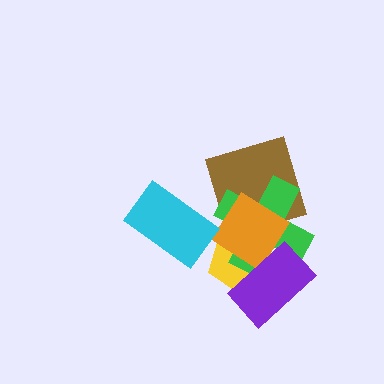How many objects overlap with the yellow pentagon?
3 objects overlap with the yellow pentagon.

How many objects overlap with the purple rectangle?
3 objects overlap with the purple rectangle.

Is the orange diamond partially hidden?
Yes, it is partially covered by another shape.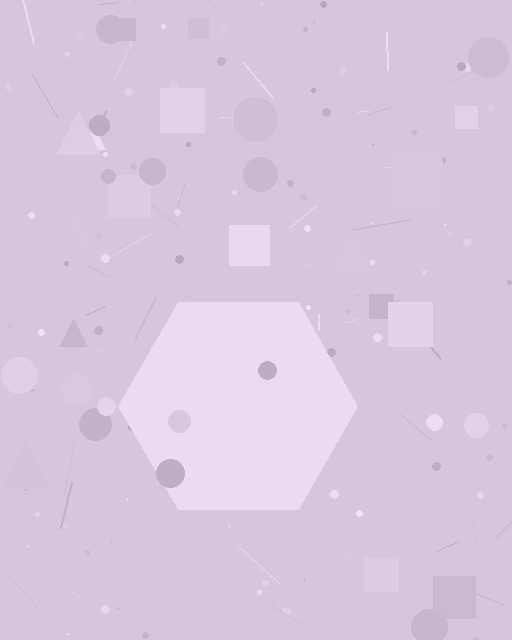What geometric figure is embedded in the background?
A hexagon is embedded in the background.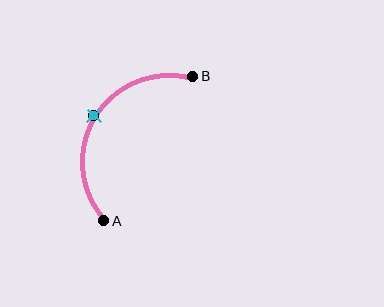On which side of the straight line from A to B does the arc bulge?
The arc bulges to the left of the straight line connecting A and B.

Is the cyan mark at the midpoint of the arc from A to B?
Yes. The cyan mark lies on the arc at equal arc-length from both A and B — it is the arc midpoint.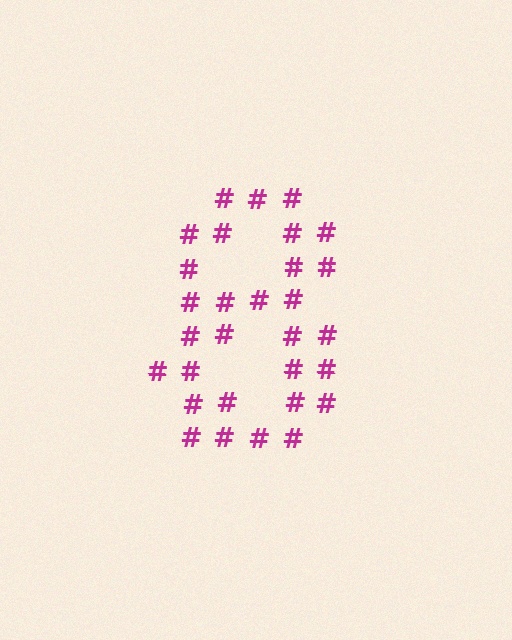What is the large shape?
The large shape is the digit 8.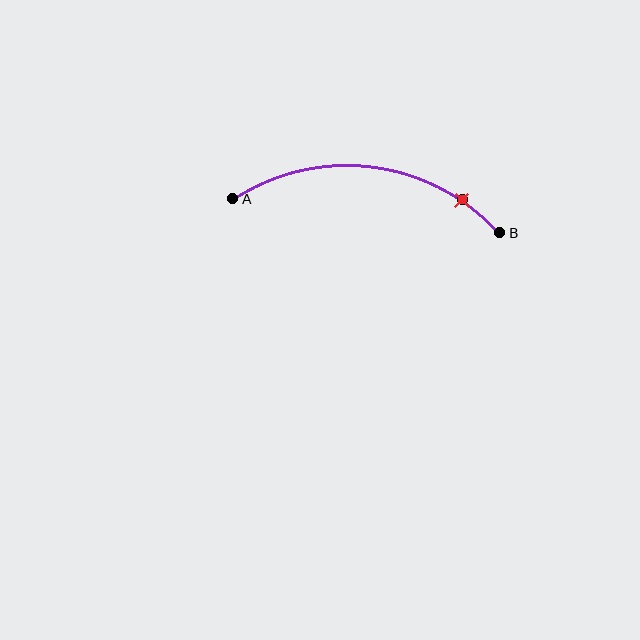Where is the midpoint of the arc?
The arc midpoint is the point on the curve farthest from the straight line joining A and B. It sits above that line.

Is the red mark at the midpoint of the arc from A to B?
No. The red mark lies on the arc but is closer to endpoint B. The arc midpoint would be at the point on the curve equidistant along the arc from both A and B.